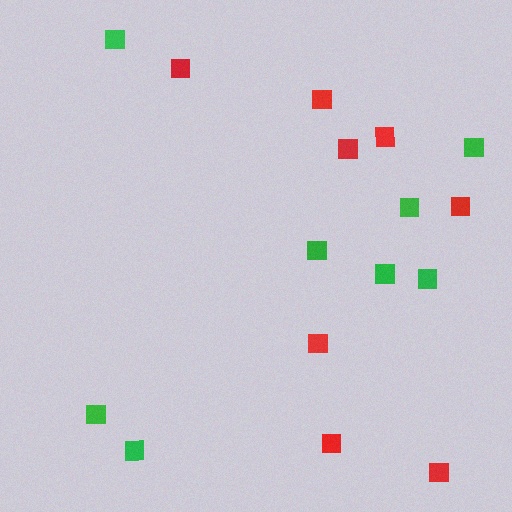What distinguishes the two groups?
There are 2 groups: one group of red squares (8) and one group of green squares (8).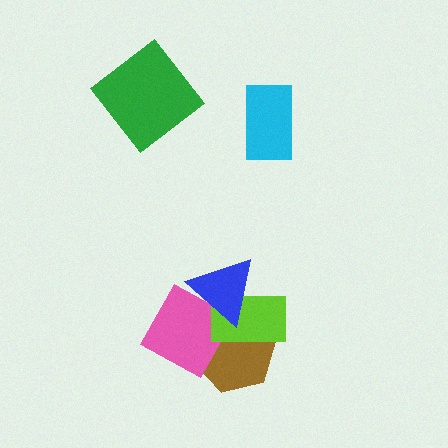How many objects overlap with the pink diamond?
3 objects overlap with the pink diamond.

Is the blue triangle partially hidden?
No, no other shape covers it.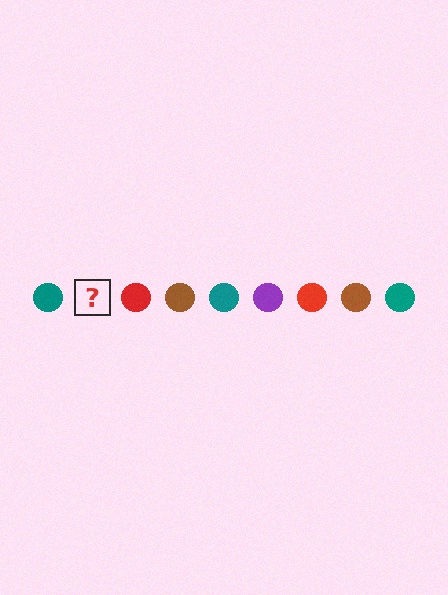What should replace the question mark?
The question mark should be replaced with a purple circle.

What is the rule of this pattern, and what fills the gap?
The rule is that the pattern cycles through teal, purple, red, brown circles. The gap should be filled with a purple circle.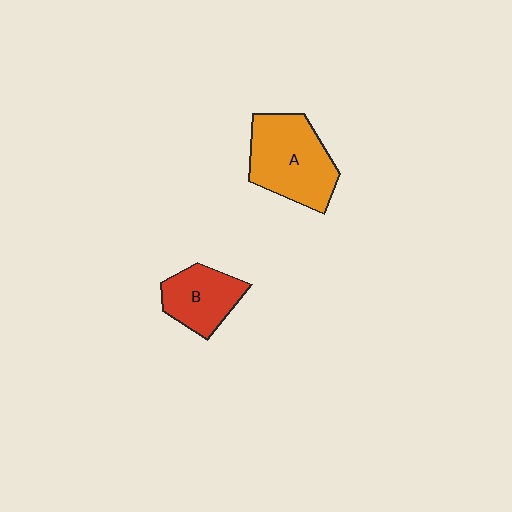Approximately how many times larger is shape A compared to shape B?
Approximately 1.5 times.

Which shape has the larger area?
Shape A (orange).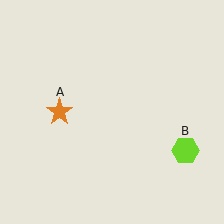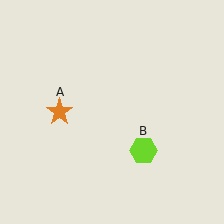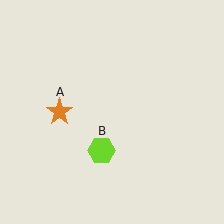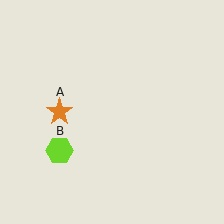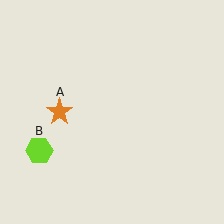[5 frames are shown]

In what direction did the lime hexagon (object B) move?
The lime hexagon (object B) moved left.